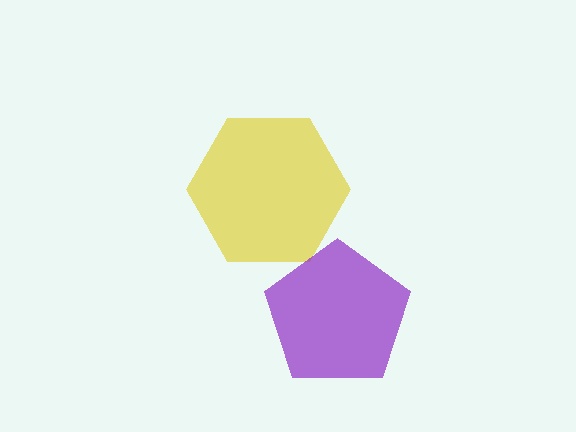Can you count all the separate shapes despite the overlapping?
Yes, there are 2 separate shapes.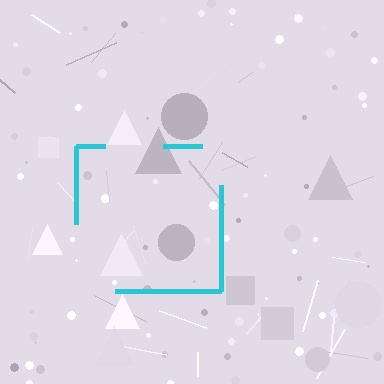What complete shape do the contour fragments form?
The contour fragments form a square.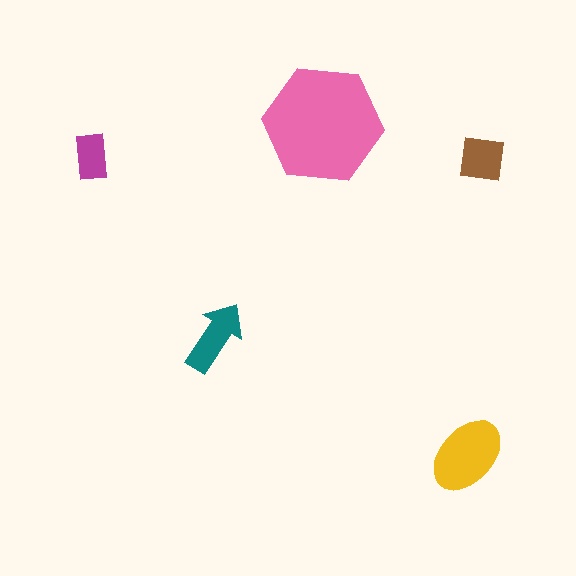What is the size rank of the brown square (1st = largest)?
4th.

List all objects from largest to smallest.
The pink hexagon, the yellow ellipse, the teal arrow, the brown square, the magenta rectangle.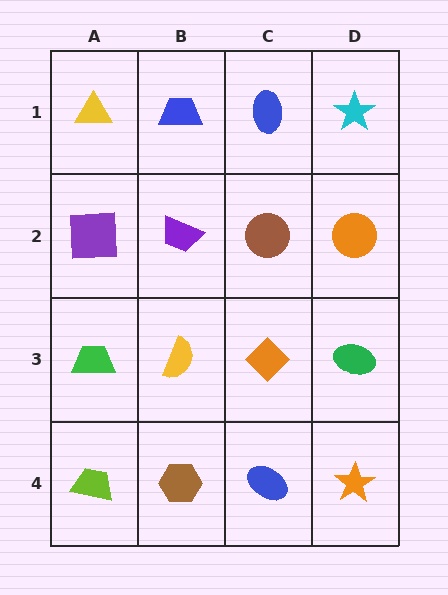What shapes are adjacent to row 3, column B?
A purple trapezoid (row 2, column B), a brown hexagon (row 4, column B), a green trapezoid (row 3, column A), an orange diamond (row 3, column C).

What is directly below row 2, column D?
A green ellipse.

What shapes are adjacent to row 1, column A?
A purple square (row 2, column A), a blue trapezoid (row 1, column B).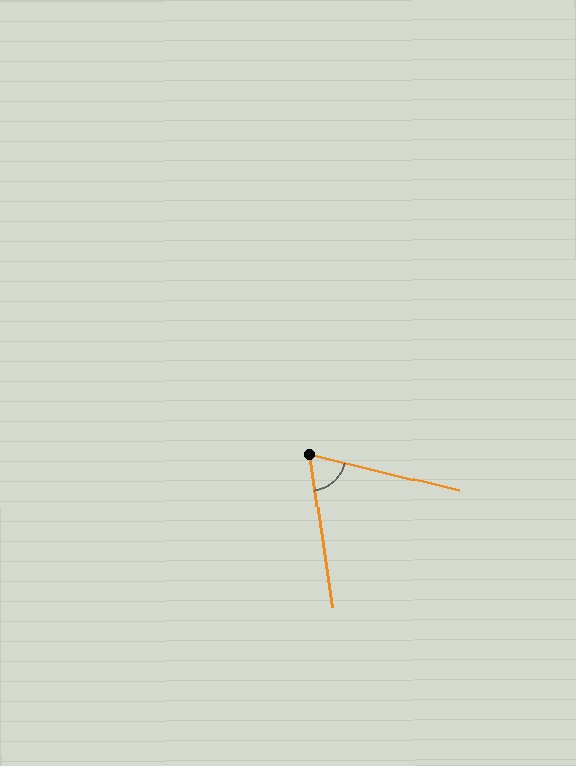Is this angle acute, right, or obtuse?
It is acute.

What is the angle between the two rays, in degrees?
Approximately 68 degrees.